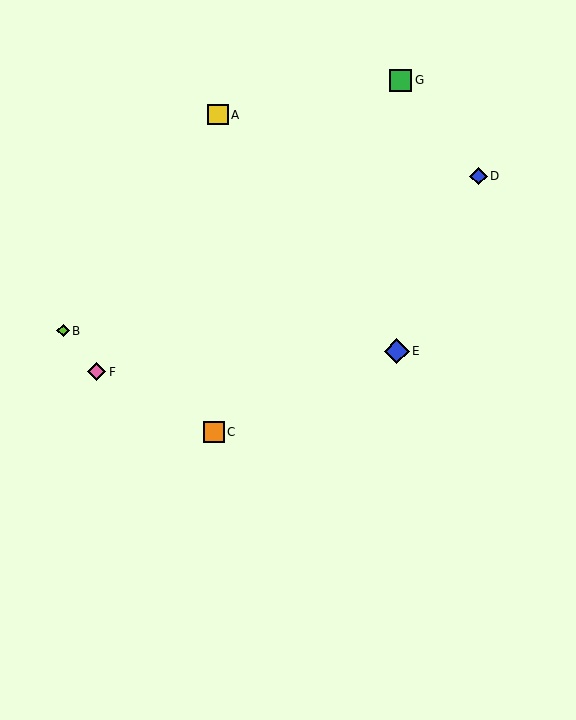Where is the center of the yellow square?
The center of the yellow square is at (218, 115).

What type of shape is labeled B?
Shape B is a lime diamond.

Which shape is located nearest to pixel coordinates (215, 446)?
The orange square (labeled C) at (214, 432) is nearest to that location.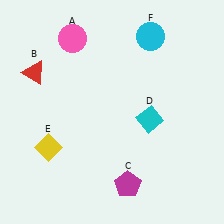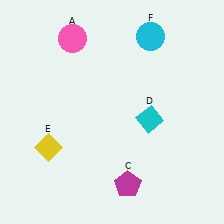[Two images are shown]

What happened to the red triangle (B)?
The red triangle (B) was removed in Image 2. It was in the top-left area of Image 1.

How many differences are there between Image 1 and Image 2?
There is 1 difference between the two images.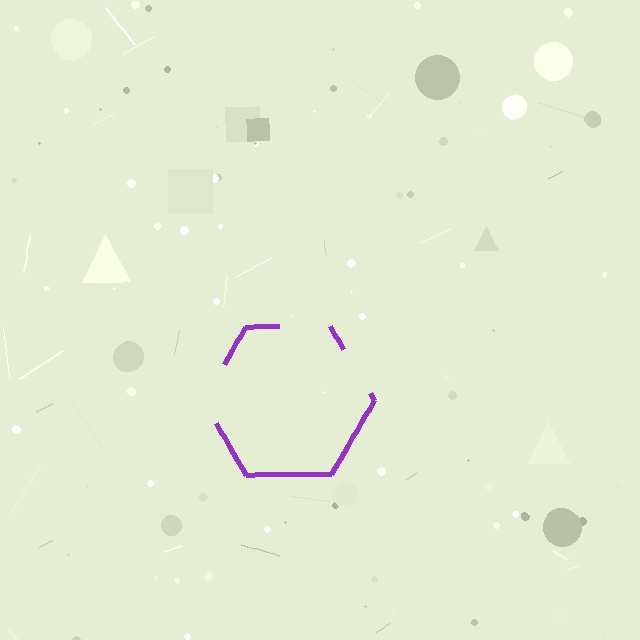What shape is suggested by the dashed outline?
The dashed outline suggests a hexagon.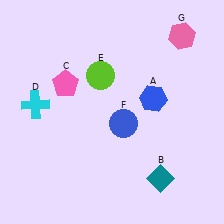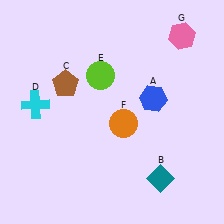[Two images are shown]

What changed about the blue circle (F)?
In Image 1, F is blue. In Image 2, it changed to orange.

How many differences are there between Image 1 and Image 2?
There are 2 differences between the two images.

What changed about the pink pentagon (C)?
In Image 1, C is pink. In Image 2, it changed to brown.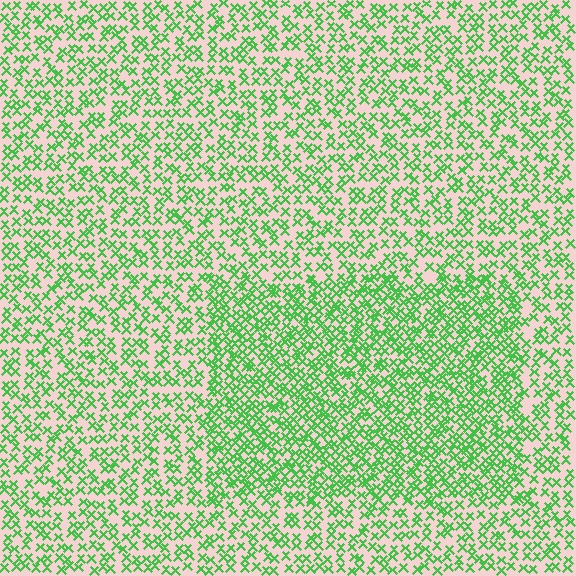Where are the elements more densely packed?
The elements are more densely packed inside the rectangle boundary.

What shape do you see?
I see a rectangle.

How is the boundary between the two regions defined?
The boundary is defined by a change in element density (approximately 1.7x ratio). All elements are the same color, size, and shape.